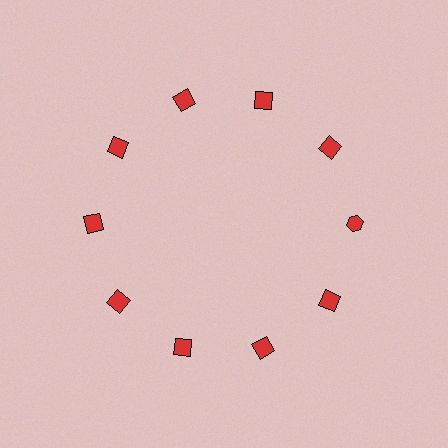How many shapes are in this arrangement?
There are 10 shapes arranged in a ring pattern.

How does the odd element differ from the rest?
It has a different shape: hexagon instead of square.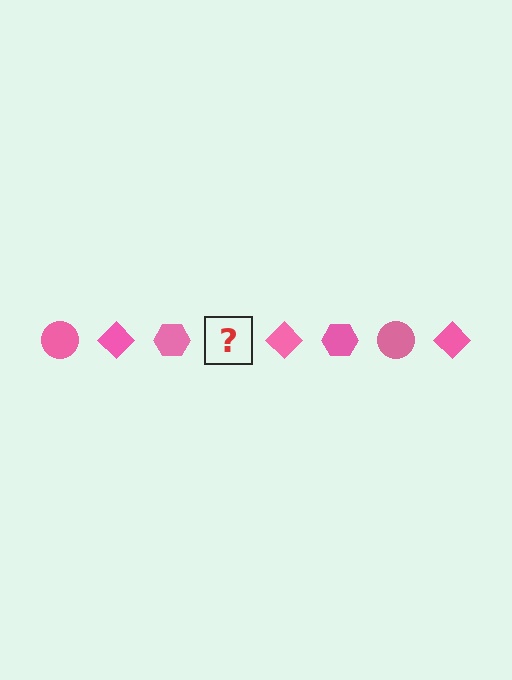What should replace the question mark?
The question mark should be replaced with a pink circle.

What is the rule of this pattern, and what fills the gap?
The rule is that the pattern cycles through circle, diamond, hexagon shapes in pink. The gap should be filled with a pink circle.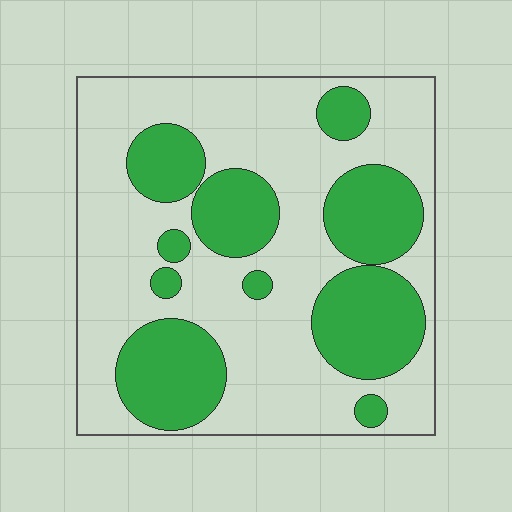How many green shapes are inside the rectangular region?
10.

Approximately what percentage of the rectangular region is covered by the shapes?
Approximately 35%.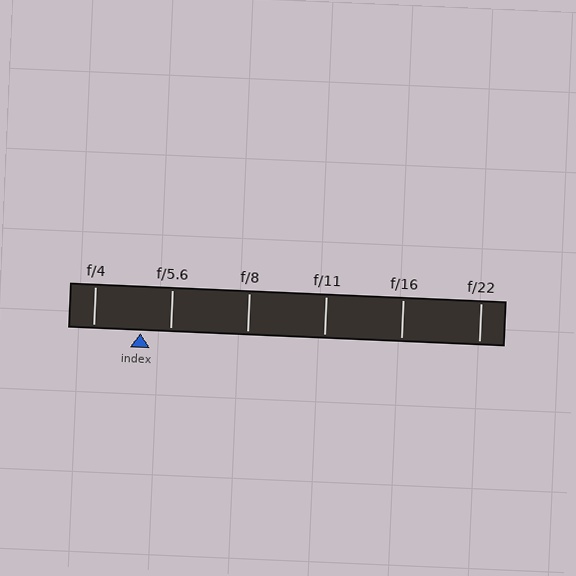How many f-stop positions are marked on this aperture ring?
There are 6 f-stop positions marked.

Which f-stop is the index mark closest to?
The index mark is closest to f/5.6.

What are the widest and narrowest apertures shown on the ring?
The widest aperture shown is f/4 and the narrowest is f/22.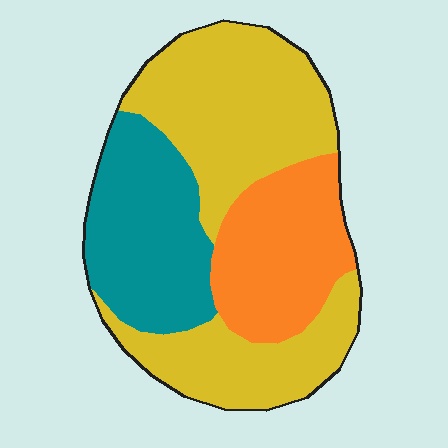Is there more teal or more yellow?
Yellow.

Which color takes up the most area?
Yellow, at roughly 50%.